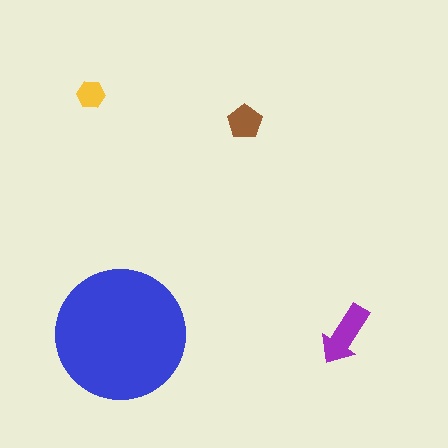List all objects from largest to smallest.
The blue circle, the purple arrow, the brown pentagon, the yellow hexagon.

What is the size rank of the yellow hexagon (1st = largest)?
4th.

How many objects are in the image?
There are 4 objects in the image.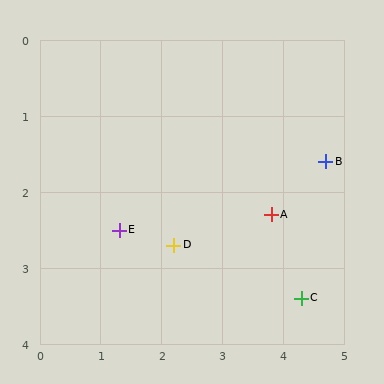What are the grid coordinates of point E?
Point E is at approximately (1.3, 2.5).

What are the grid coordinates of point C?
Point C is at approximately (4.3, 3.4).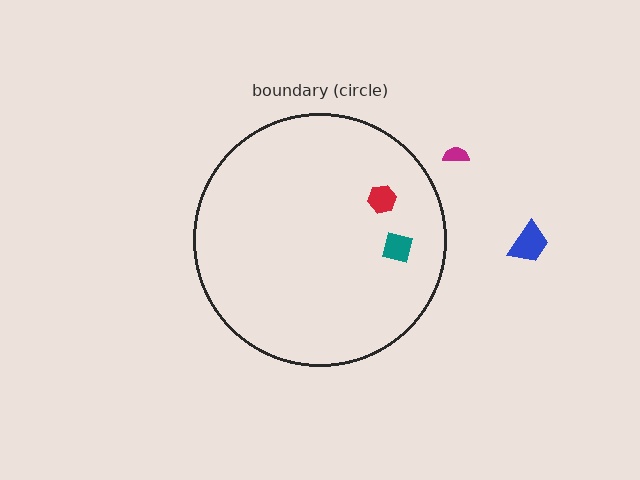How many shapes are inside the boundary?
2 inside, 2 outside.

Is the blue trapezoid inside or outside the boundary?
Outside.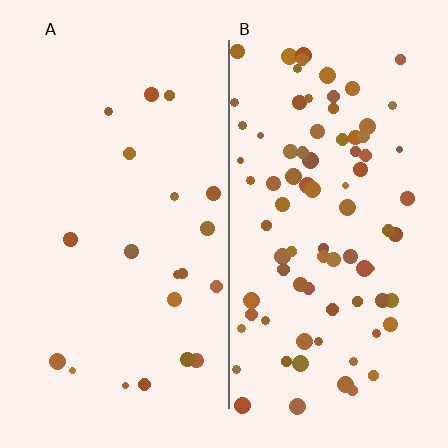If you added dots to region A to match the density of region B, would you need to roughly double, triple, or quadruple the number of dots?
Approximately quadruple.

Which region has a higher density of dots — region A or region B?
B (the right).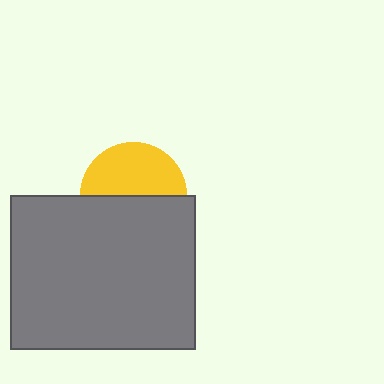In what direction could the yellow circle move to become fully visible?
The yellow circle could move up. That would shift it out from behind the gray rectangle entirely.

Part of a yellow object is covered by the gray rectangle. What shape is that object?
It is a circle.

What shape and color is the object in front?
The object in front is a gray rectangle.